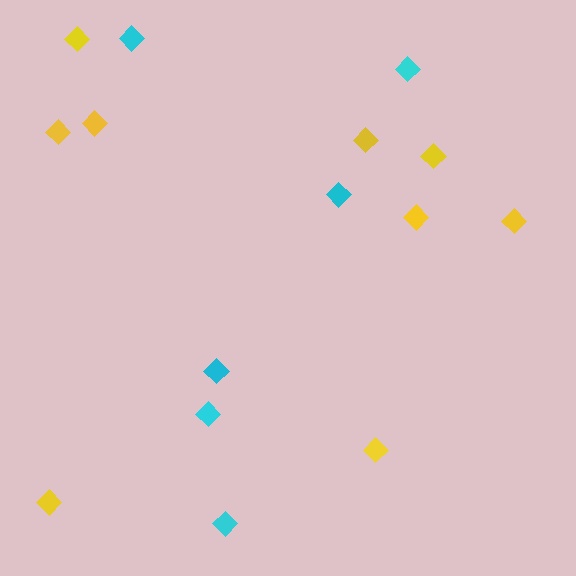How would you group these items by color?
There are 2 groups: one group of cyan diamonds (6) and one group of yellow diamonds (9).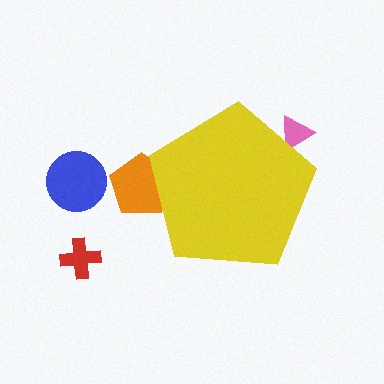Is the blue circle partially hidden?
No, the blue circle is fully visible.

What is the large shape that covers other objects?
A yellow pentagon.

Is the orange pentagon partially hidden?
Yes, the orange pentagon is partially hidden behind the yellow pentagon.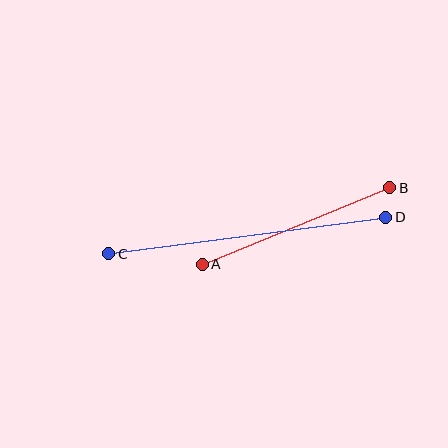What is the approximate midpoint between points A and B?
The midpoint is at approximately (296, 226) pixels.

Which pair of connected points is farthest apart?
Points C and D are farthest apart.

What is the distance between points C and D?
The distance is approximately 279 pixels.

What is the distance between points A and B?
The distance is approximately 202 pixels.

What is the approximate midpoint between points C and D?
The midpoint is at approximately (247, 236) pixels.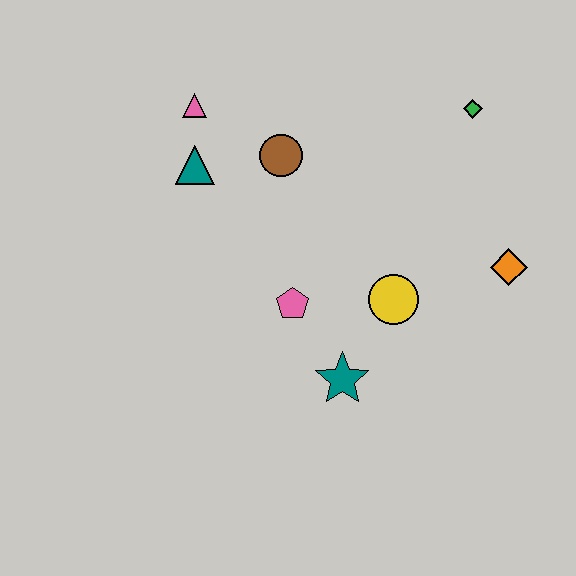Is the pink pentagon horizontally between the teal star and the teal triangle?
Yes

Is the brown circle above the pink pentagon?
Yes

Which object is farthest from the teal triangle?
The orange diamond is farthest from the teal triangle.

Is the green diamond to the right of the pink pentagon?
Yes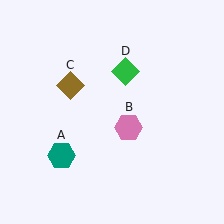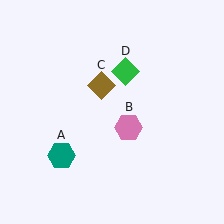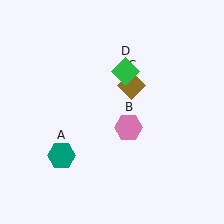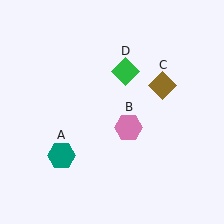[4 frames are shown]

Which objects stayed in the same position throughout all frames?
Teal hexagon (object A) and pink hexagon (object B) and green diamond (object D) remained stationary.